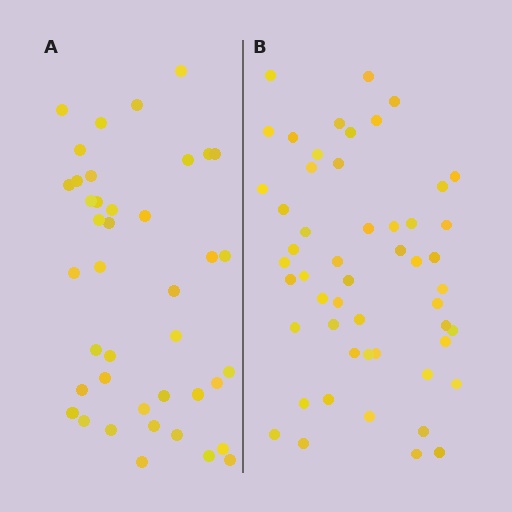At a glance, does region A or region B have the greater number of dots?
Region B (the right region) has more dots.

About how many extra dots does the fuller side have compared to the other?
Region B has roughly 12 or so more dots than region A.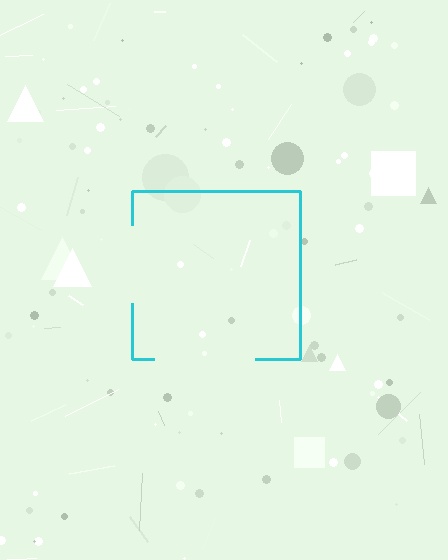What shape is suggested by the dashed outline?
The dashed outline suggests a square.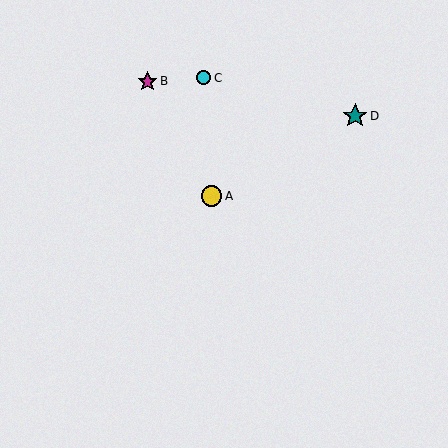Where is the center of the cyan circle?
The center of the cyan circle is at (204, 78).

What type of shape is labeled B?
Shape B is a magenta star.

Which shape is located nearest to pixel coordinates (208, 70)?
The cyan circle (labeled C) at (204, 78) is nearest to that location.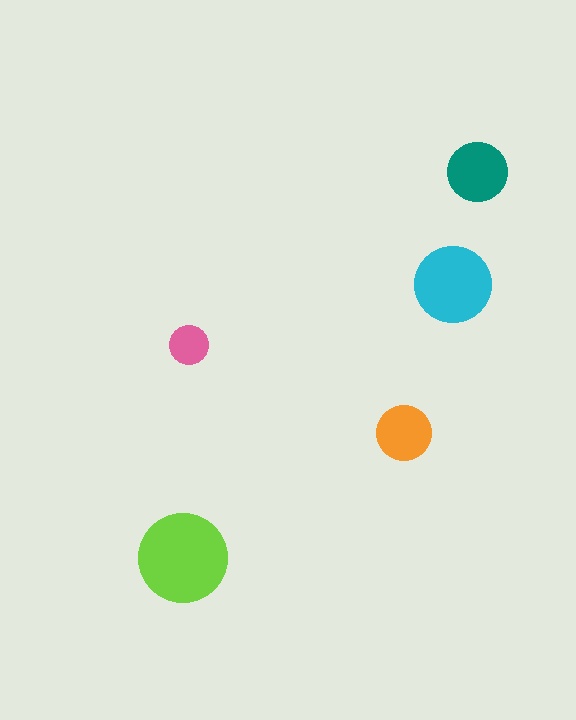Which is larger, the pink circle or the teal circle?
The teal one.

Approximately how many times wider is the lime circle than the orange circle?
About 1.5 times wider.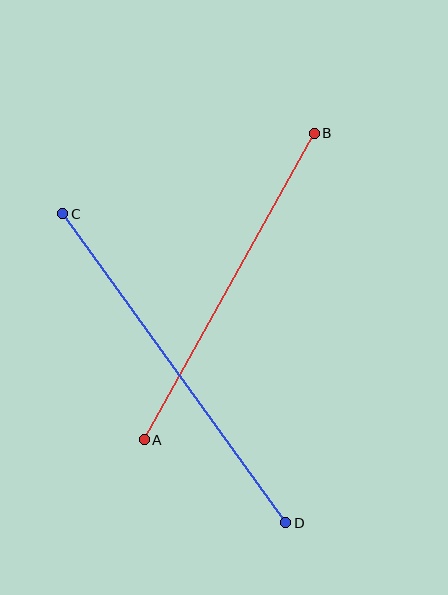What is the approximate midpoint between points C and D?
The midpoint is at approximately (174, 368) pixels.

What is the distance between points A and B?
The distance is approximately 351 pixels.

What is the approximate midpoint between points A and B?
The midpoint is at approximately (229, 287) pixels.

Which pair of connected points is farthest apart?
Points C and D are farthest apart.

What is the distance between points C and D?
The distance is approximately 381 pixels.